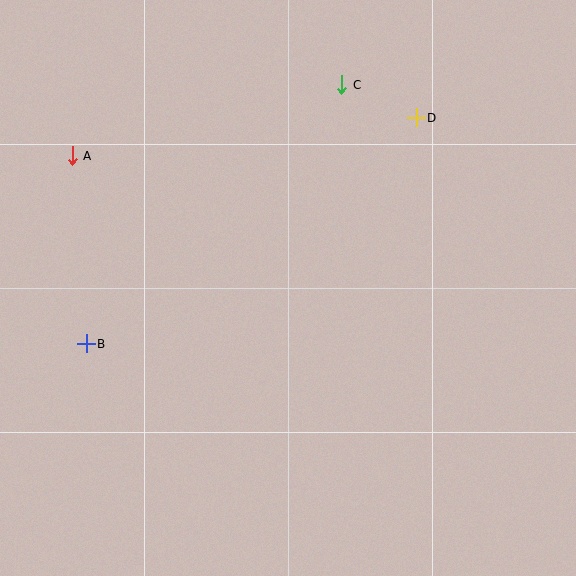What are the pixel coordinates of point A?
Point A is at (72, 156).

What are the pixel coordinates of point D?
Point D is at (416, 118).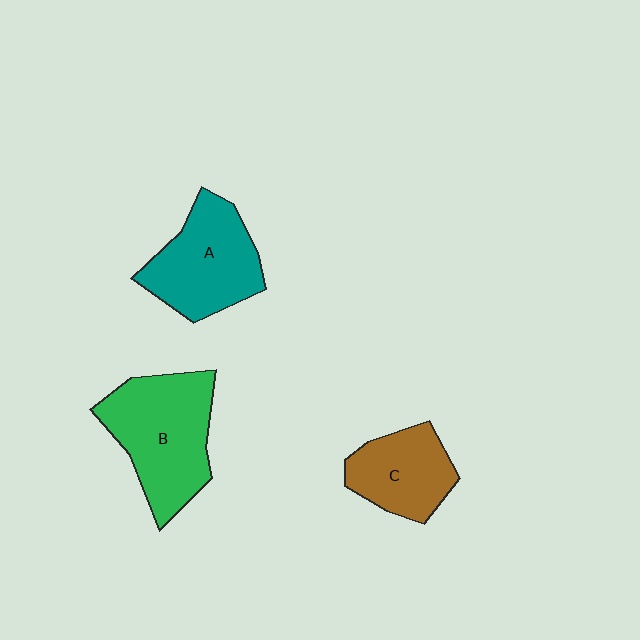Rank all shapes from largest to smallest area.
From largest to smallest: B (green), A (teal), C (brown).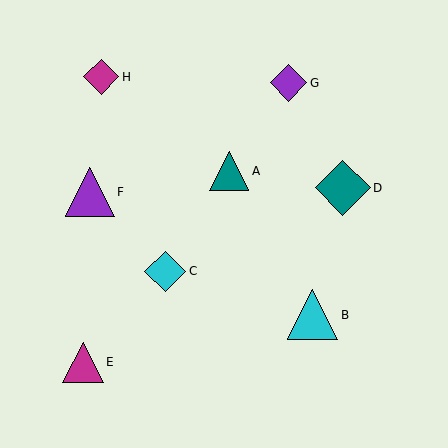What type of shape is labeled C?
Shape C is a cyan diamond.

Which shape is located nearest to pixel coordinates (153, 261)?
The cyan diamond (labeled C) at (165, 271) is nearest to that location.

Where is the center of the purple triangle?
The center of the purple triangle is at (90, 192).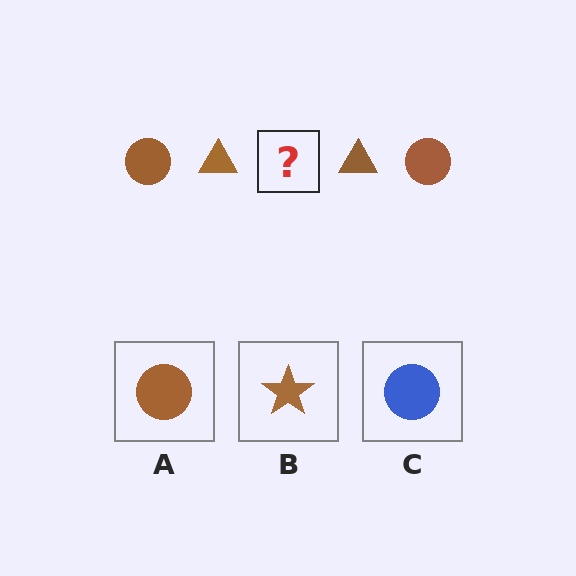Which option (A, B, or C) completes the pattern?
A.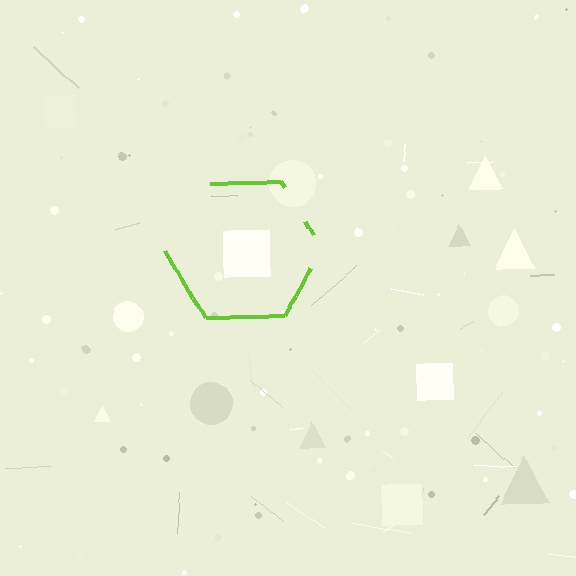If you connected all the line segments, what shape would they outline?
They would outline a hexagon.